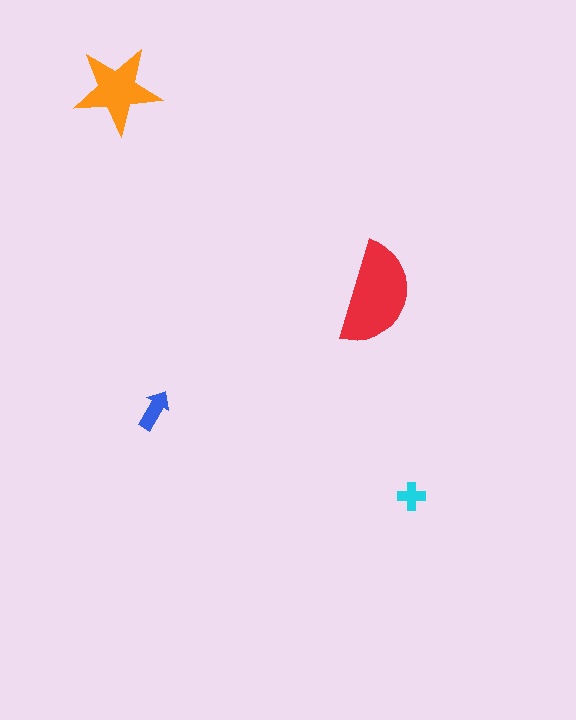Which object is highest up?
The orange star is topmost.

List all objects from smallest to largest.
The cyan cross, the blue arrow, the orange star, the red semicircle.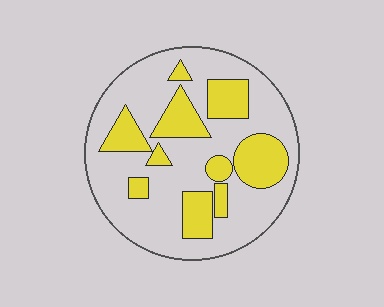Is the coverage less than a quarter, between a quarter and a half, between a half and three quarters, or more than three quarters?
Between a quarter and a half.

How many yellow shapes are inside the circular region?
10.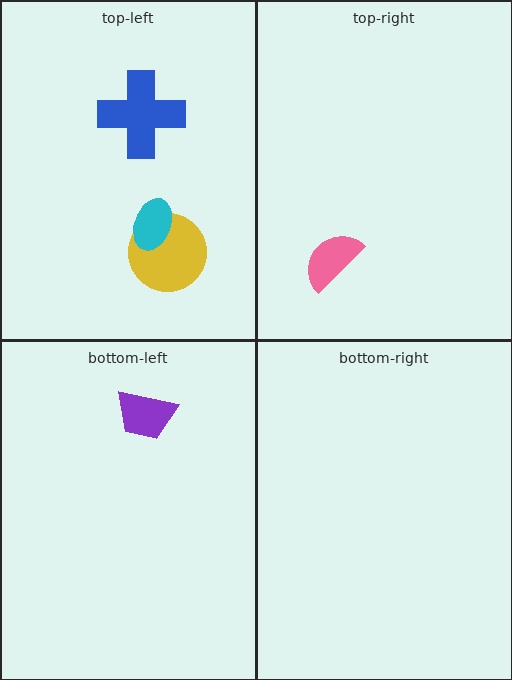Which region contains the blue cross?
The top-left region.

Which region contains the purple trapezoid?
The bottom-left region.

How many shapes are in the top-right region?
1.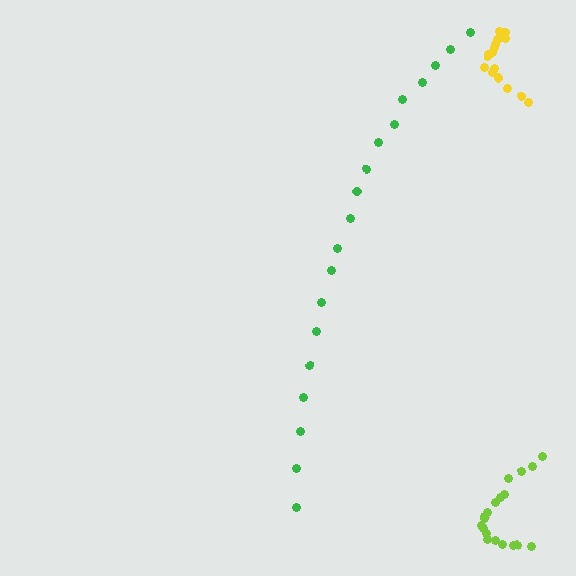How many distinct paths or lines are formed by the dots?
There are 3 distinct paths.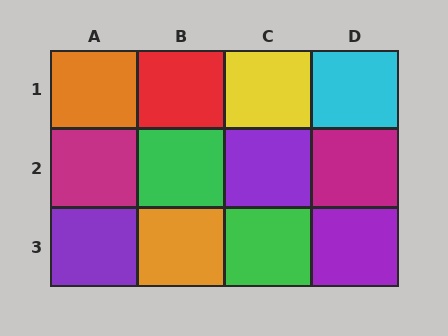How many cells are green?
2 cells are green.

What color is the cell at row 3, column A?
Purple.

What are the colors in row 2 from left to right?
Magenta, green, purple, magenta.